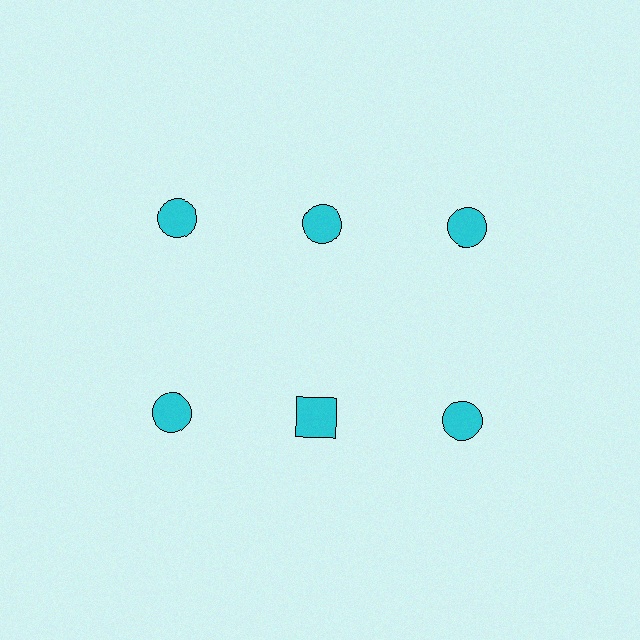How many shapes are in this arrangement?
There are 6 shapes arranged in a grid pattern.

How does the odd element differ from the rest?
It has a different shape: square instead of circle.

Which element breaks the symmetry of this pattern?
The cyan square in the second row, second from left column breaks the symmetry. All other shapes are cyan circles.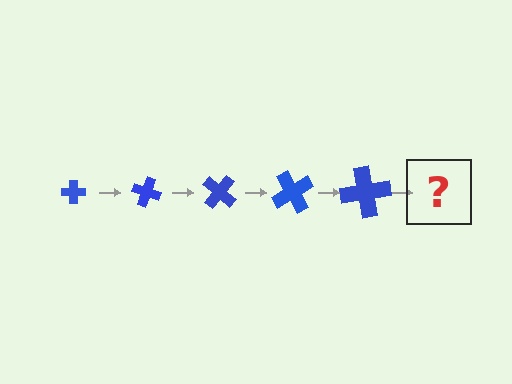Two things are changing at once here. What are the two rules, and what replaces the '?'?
The two rules are that the cross grows larger each step and it rotates 20 degrees each step. The '?' should be a cross, larger than the previous one and rotated 100 degrees from the start.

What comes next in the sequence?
The next element should be a cross, larger than the previous one and rotated 100 degrees from the start.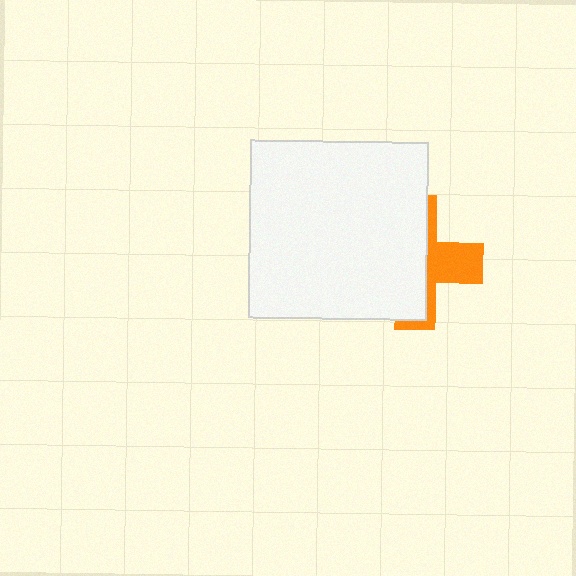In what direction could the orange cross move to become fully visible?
The orange cross could move right. That would shift it out from behind the white square entirely.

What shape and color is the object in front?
The object in front is a white square.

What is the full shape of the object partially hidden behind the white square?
The partially hidden object is an orange cross.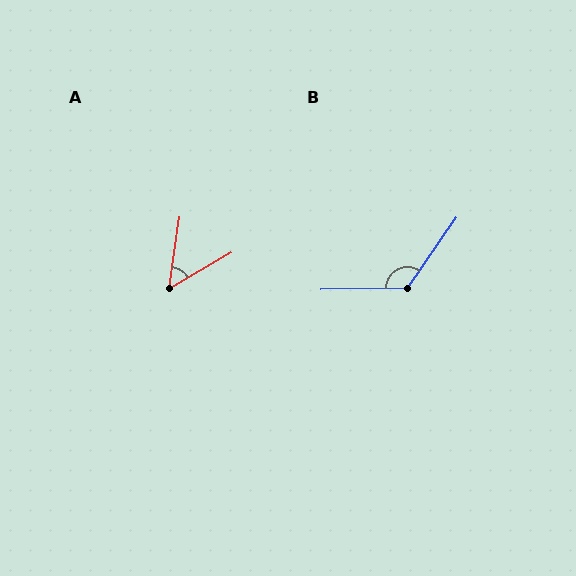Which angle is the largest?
B, at approximately 126 degrees.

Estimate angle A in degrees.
Approximately 51 degrees.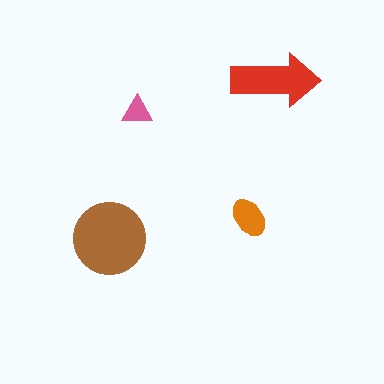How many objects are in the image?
There are 4 objects in the image.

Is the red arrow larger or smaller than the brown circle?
Smaller.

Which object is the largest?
The brown circle.